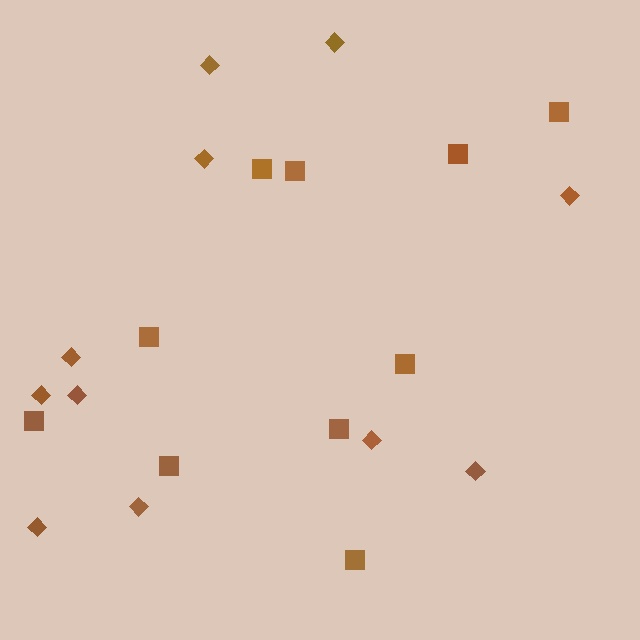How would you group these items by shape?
There are 2 groups: one group of diamonds (11) and one group of squares (10).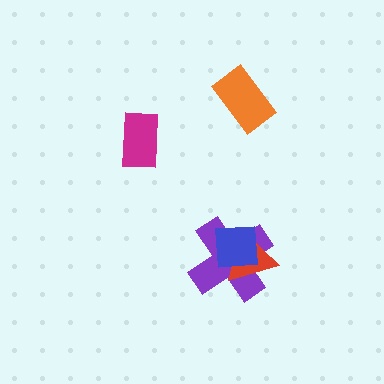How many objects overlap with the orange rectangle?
0 objects overlap with the orange rectangle.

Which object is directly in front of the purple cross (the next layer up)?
The red triangle is directly in front of the purple cross.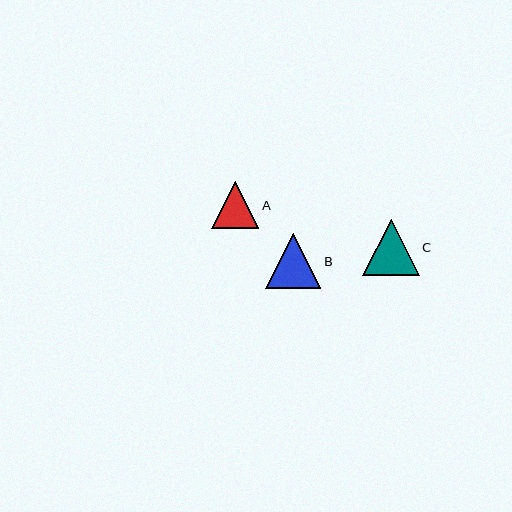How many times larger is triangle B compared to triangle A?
Triangle B is approximately 1.2 times the size of triangle A.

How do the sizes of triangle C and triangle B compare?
Triangle C and triangle B are approximately the same size.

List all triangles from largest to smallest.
From largest to smallest: C, B, A.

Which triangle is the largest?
Triangle C is the largest with a size of approximately 56 pixels.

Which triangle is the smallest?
Triangle A is the smallest with a size of approximately 47 pixels.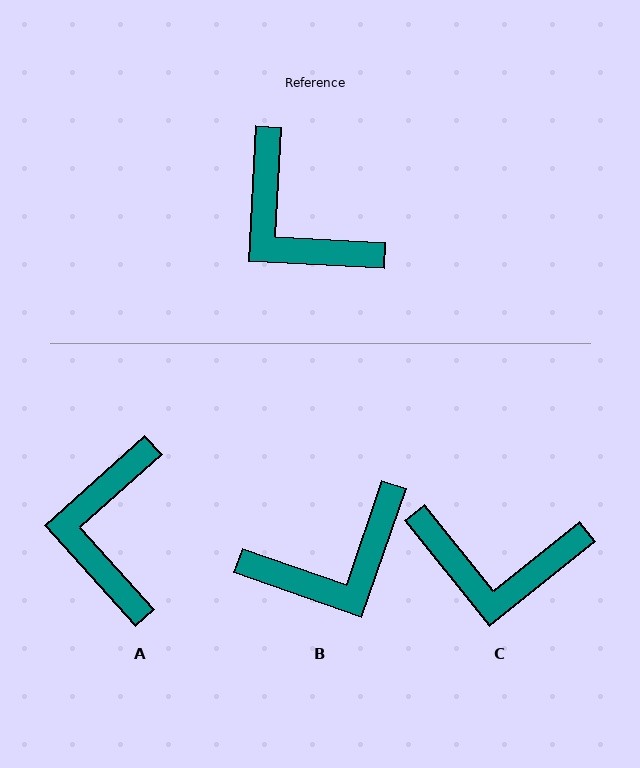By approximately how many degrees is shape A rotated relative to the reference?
Approximately 45 degrees clockwise.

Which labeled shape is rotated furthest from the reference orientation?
B, about 74 degrees away.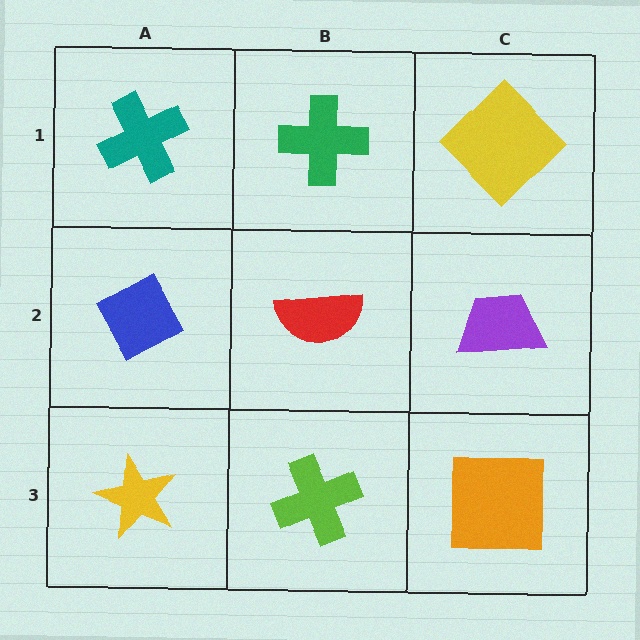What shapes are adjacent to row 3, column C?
A purple trapezoid (row 2, column C), a lime cross (row 3, column B).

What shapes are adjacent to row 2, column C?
A yellow diamond (row 1, column C), an orange square (row 3, column C), a red semicircle (row 2, column B).